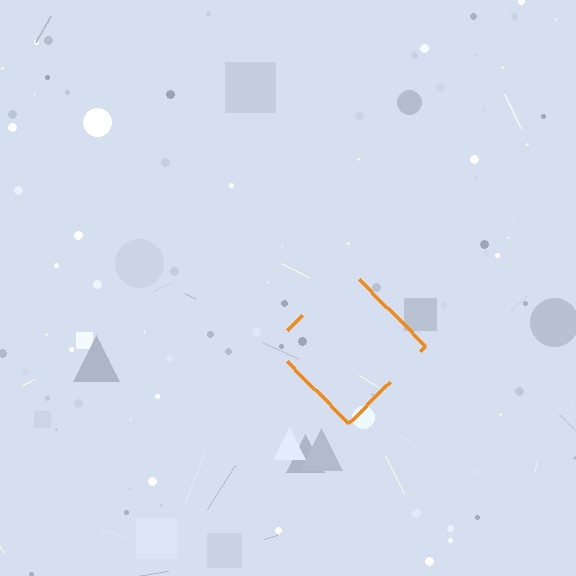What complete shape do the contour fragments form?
The contour fragments form a diamond.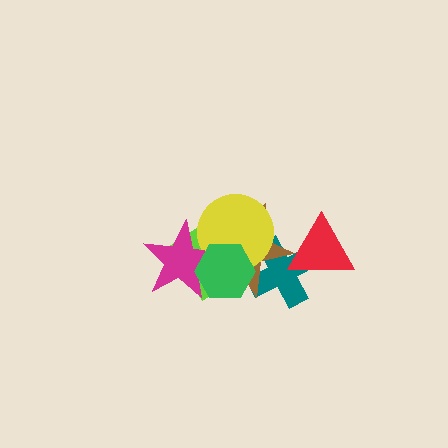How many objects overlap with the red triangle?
2 objects overlap with the red triangle.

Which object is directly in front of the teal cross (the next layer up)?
The brown star is directly in front of the teal cross.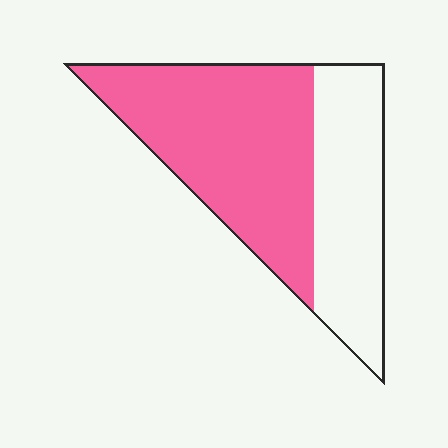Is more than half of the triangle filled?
Yes.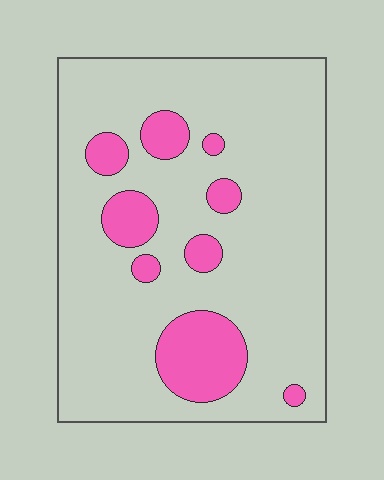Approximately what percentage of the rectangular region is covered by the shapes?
Approximately 15%.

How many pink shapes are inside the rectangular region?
9.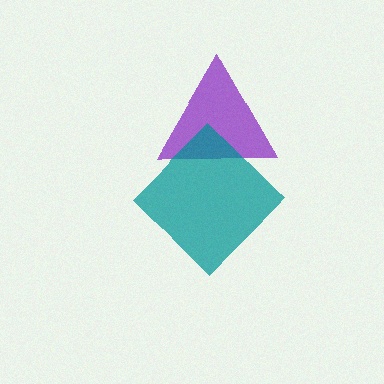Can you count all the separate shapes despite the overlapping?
Yes, there are 2 separate shapes.